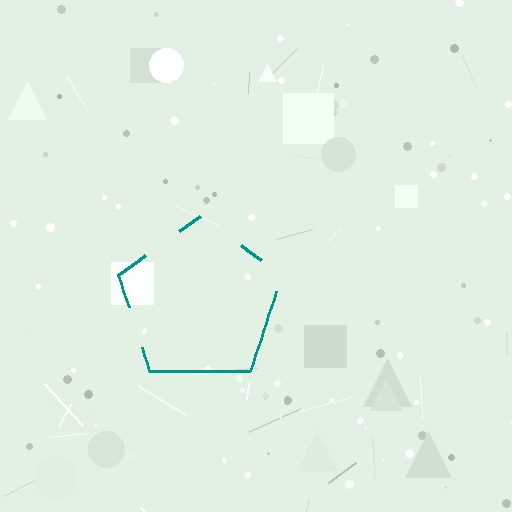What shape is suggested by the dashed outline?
The dashed outline suggests a pentagon.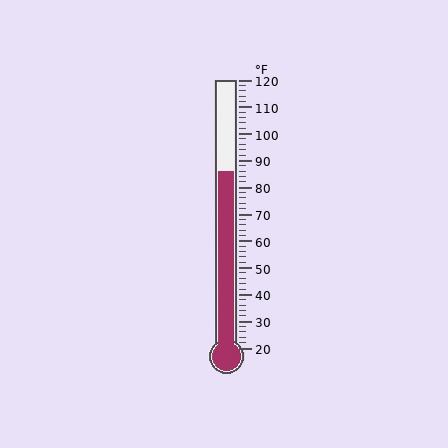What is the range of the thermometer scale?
The thermometer scale ranges from 20°F to 120°F.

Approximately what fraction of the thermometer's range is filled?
The thermometer is filled to approximately 65% of its range.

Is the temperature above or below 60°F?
The temperature is above 60°F.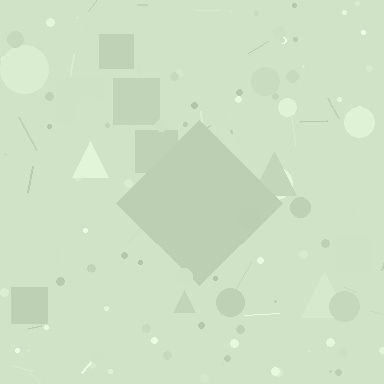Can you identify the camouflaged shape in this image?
The camouflaged shape is a diamond.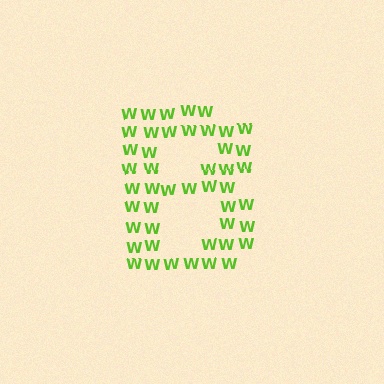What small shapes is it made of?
It is made of small letter W's.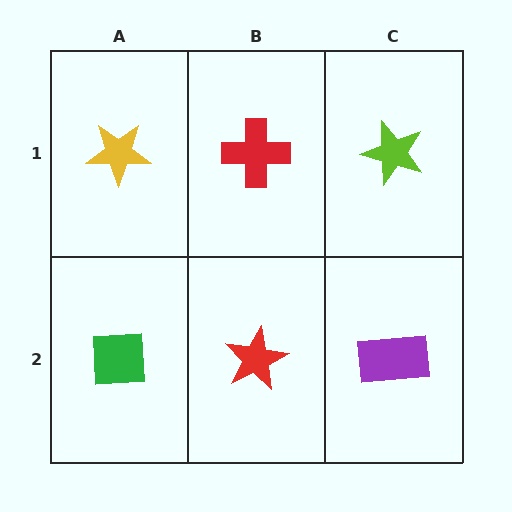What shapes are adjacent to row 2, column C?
A lime star (row 1, column C), a red star (row 2, column B).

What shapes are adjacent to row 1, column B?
A red star (row 2, column B), a yellow star (row 1, column A), a lime star (row 1, column C).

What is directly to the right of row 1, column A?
A red cross.